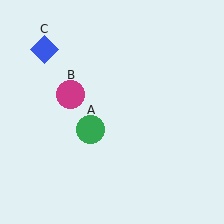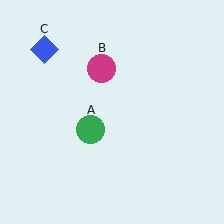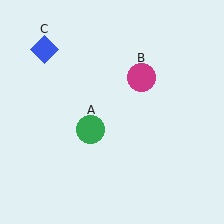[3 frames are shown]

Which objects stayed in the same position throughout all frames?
Green circle (object A) and blue diamond (object C) remained stationary.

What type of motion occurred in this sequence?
The magenta circle (object B) rotated clockwise around the center of the scene.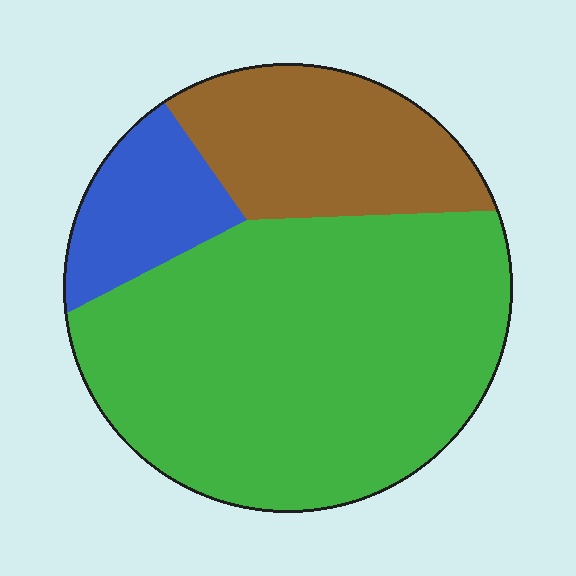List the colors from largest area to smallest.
From largest to smallest: green, brown, blue.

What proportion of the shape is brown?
Brown covers around 25% of the shape.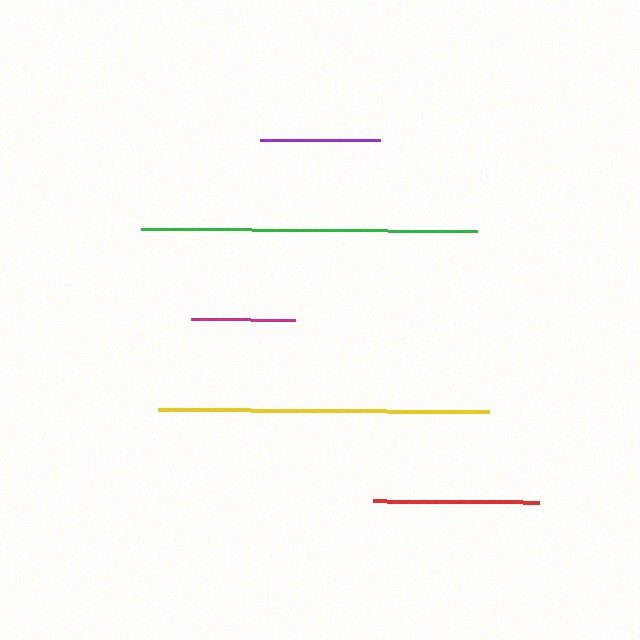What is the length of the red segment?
The red segment is approximately 166 pixels long.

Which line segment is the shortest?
The magenta line is the shortest at approximately 104 pixels.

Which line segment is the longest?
The green line is the longest at approximately 336 pixels.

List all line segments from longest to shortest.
From longest to shortest: green, yellow, red, purple, magenta.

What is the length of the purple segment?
The purple segment is approximately 121 pixels long.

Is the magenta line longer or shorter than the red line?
The red line is longer than the magenta line.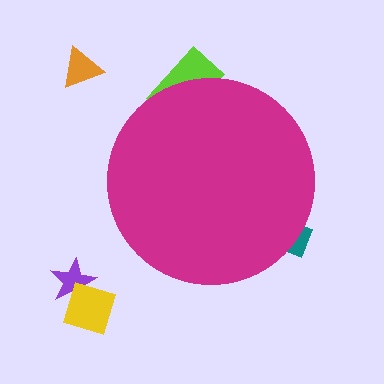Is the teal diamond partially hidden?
Yes, the teal diamond is partially hidden behind the magenta circle.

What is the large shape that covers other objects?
A magenta circle.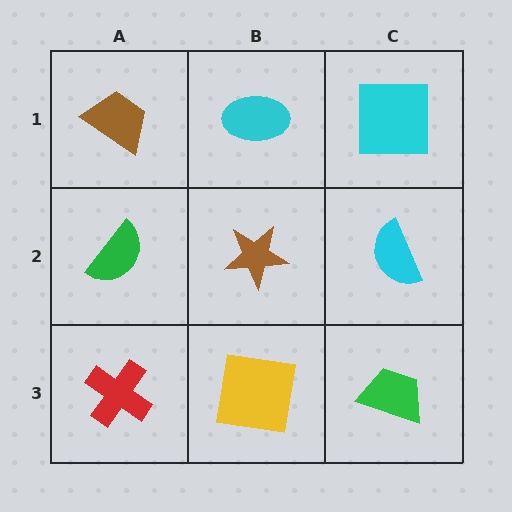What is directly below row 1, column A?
A green semicircle.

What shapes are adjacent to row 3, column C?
A cyan semicircle (row 2, column C), a yellow square (row 3, column B).